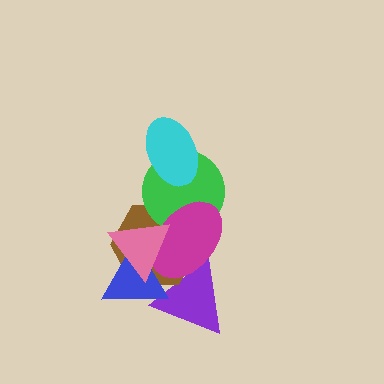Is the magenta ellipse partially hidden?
Yes, it is partially covered by another shape.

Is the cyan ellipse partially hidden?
No, no other shape covers it.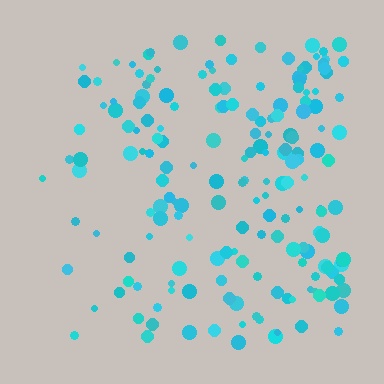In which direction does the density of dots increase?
From left to right, with the right side densest.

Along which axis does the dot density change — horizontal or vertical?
Horizontal.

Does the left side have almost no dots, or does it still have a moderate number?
Still a moderate number, just noticeably fewer than the right.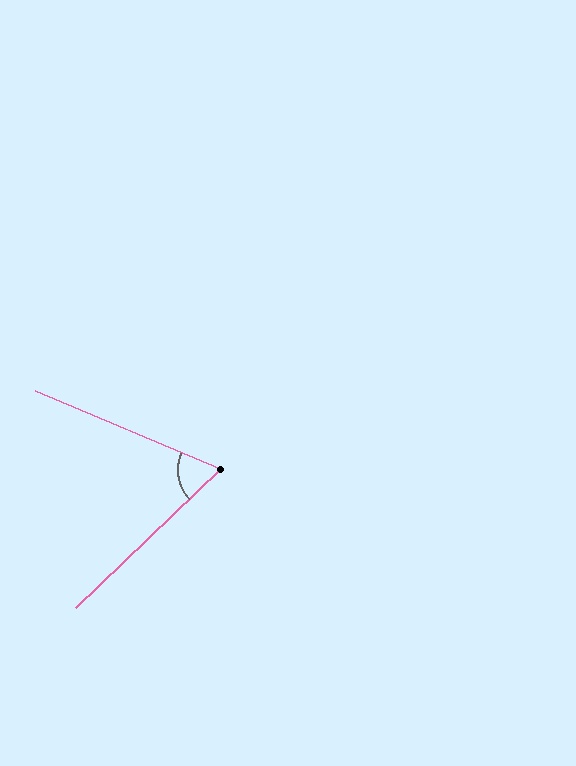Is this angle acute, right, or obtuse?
It is acute.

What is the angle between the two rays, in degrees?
Approximately 67 degrees.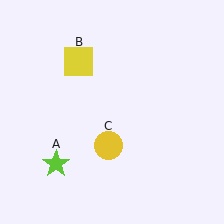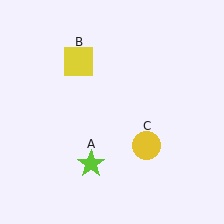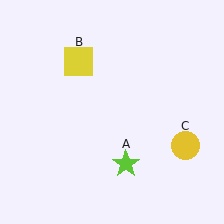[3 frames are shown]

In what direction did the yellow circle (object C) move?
The yellow circle (object C) moved right.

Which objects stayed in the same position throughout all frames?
Yellow square (object B) remained stationary.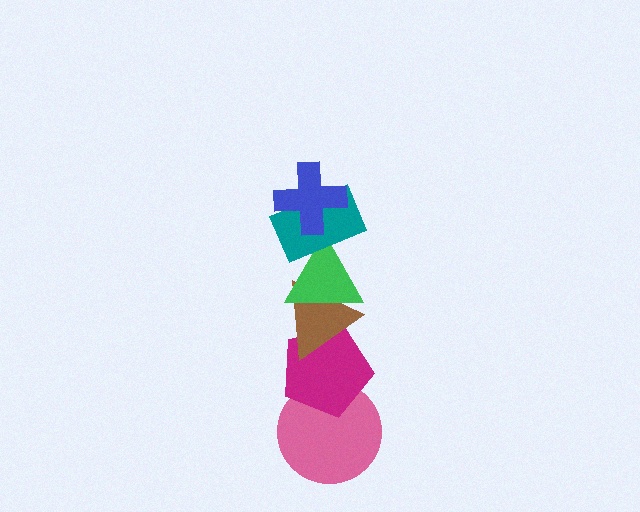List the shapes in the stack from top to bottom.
From top to bottom: the blue cross, the teal rectangle, the green triangle, the brown triangle, the magenta pentagon, the pink circle.